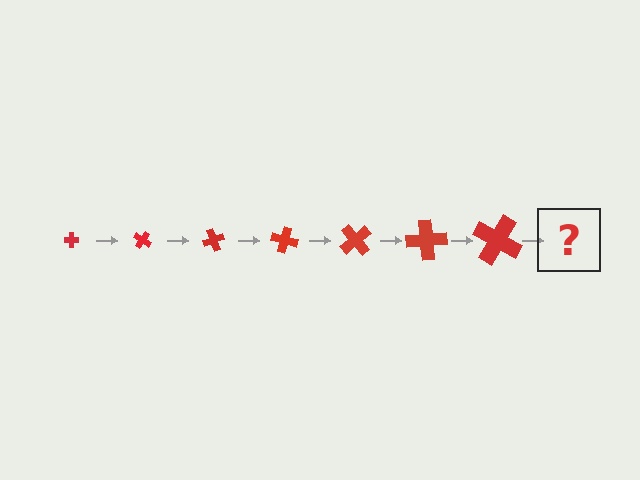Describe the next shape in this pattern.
It should be a cross, larger than the previous one and rotated 245 degrees from the start.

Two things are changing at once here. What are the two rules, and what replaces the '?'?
The two rules are that the cross grows larger each step and it rotates 35 degrees each step. The '?' should be a cross, larger than the previous one and rotated 245 degrees from the start.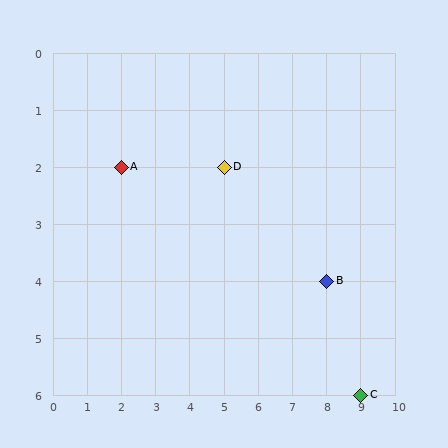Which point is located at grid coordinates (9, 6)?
Point C is at (9, 6).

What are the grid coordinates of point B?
Point B is at grid coordinates (8, 4).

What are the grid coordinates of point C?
Point C is at grid coordinates (9, 6).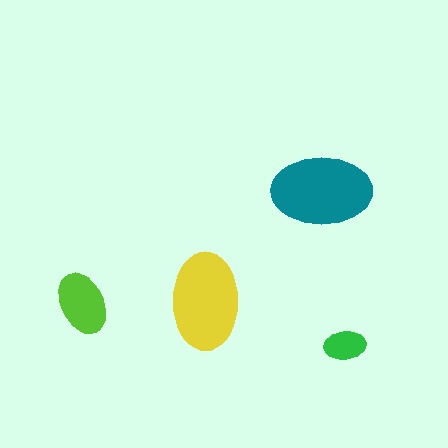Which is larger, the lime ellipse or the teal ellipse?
The teal one.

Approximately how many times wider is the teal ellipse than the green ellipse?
About 2.5 times wider.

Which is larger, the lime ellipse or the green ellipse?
The lime one.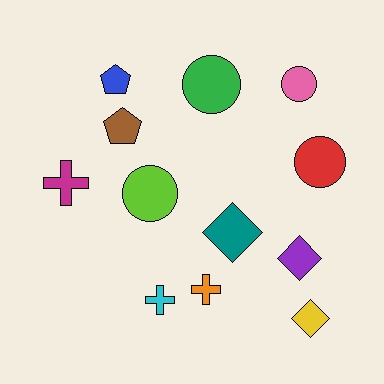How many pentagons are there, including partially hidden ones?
There are 2 pentagons.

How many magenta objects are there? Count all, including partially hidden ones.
There is 1 magenta object.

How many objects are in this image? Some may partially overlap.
There are 12 objects.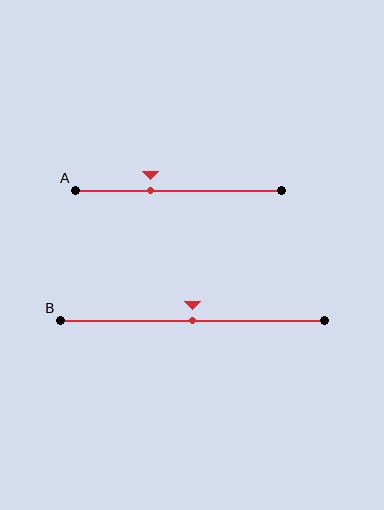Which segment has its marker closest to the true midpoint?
Segment B has its marker closest to the true midpoint.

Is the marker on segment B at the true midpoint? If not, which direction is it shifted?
Yes, the marker on segment B is at the true midpoint.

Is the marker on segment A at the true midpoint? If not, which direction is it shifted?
No, the marker on segment A is shifted to the left by about 14% of the segment length.